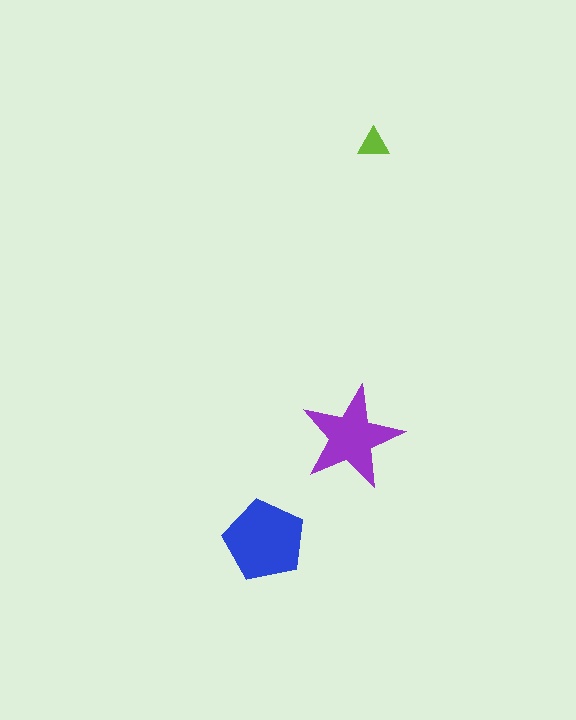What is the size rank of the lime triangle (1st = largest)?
3rd.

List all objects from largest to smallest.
The blue pentagon, the purple star, the lime triangle.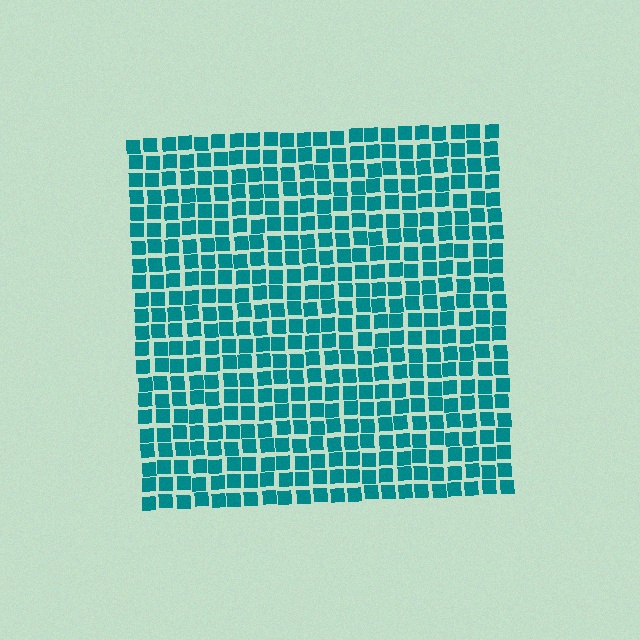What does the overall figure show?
The overall figure shows a square.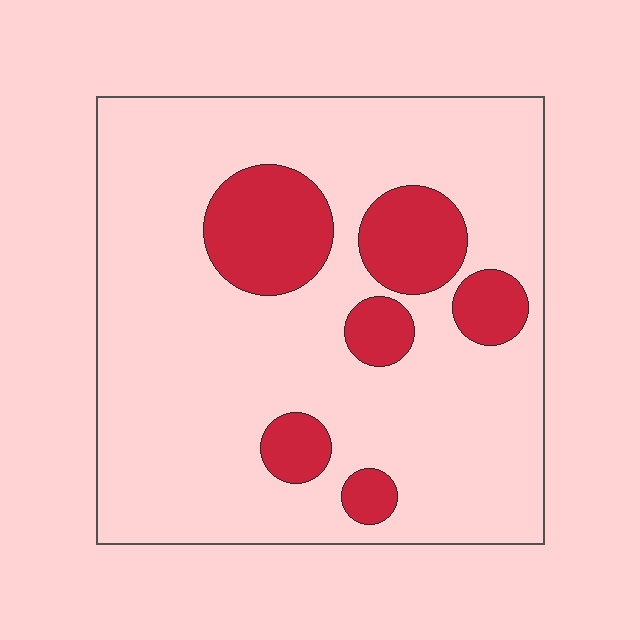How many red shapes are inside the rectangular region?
6.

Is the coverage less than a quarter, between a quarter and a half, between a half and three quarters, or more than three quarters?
Less than a quarter.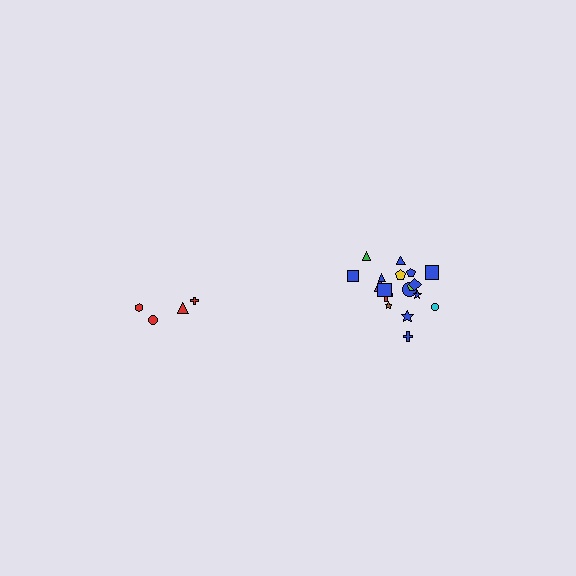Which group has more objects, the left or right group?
The right group.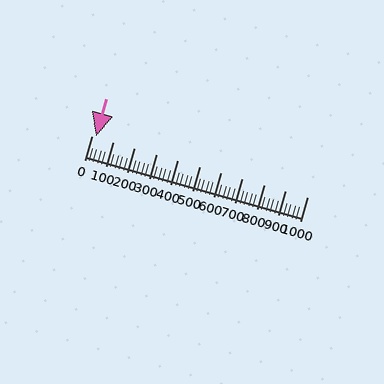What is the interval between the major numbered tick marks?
The major tick marks are spaced 100 units apart.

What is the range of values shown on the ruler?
The ruler shows values from 0 to 1000.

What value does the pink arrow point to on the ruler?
The pink arrow points to approximately 20.